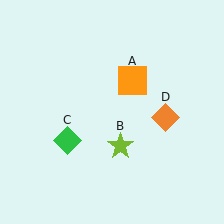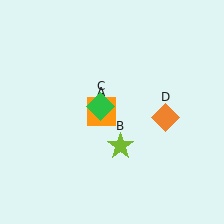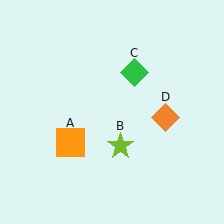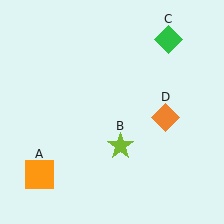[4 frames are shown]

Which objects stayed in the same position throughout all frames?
Lime star (object B) and orange diamond (object D) remained stationary.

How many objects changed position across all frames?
2 objects changed position: orange square (object A), green diamond (object C).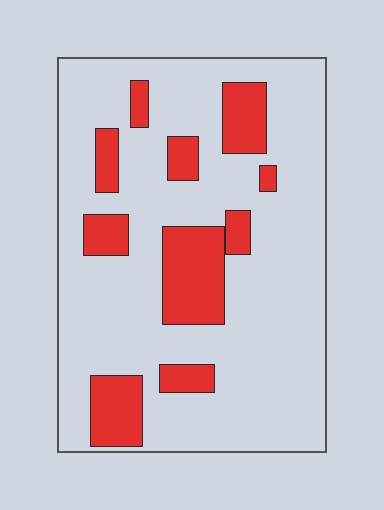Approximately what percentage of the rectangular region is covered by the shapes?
Approximately 20%.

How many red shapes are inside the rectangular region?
10.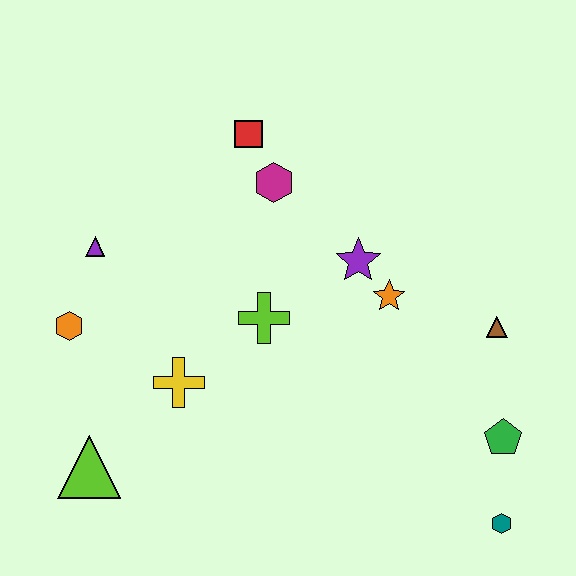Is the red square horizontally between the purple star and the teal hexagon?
No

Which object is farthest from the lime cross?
The teal hexagon is farthest from the lime cross.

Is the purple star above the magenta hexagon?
No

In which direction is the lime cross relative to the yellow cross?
The lime cross is to the right of the yellow cross.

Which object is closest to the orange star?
The purple star is closest to the orange star.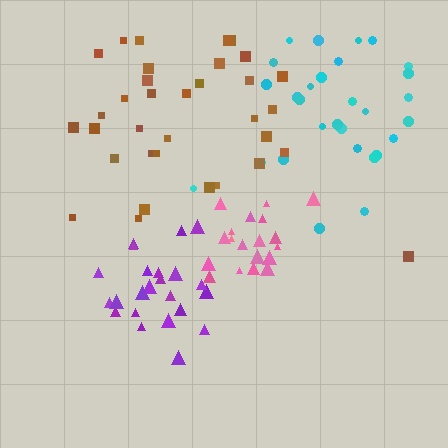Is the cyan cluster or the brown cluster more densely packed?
Cyan.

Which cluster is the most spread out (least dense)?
Brown.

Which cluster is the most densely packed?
Pink.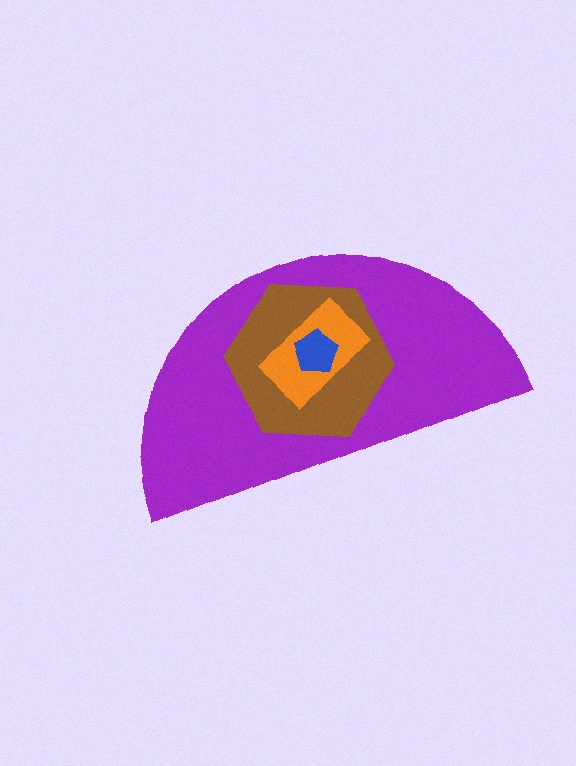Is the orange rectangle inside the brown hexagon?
Yes.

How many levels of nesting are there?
4.